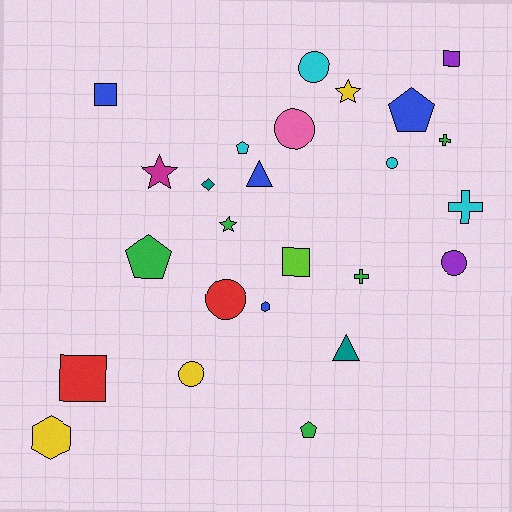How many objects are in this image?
There are 25 objects.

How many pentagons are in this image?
There are 4 pentagons.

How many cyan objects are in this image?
There are 4 cyan objects.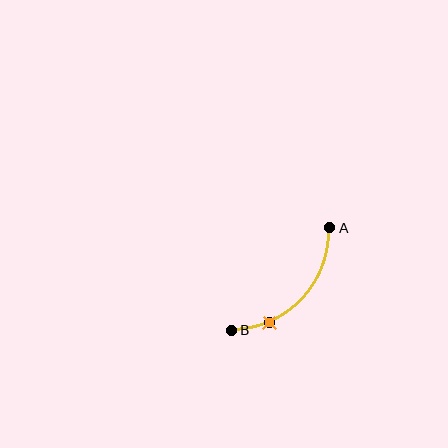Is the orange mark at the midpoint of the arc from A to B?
No. The orange mark lies on the arc but is closer to endpoint B. The arc midpoint would be at the point on the curve equidistant along the arc from both A and B.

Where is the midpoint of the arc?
The arc midpoint is the point on the curve farthest from the straight line joining A and B. It sits below and to the right of that line.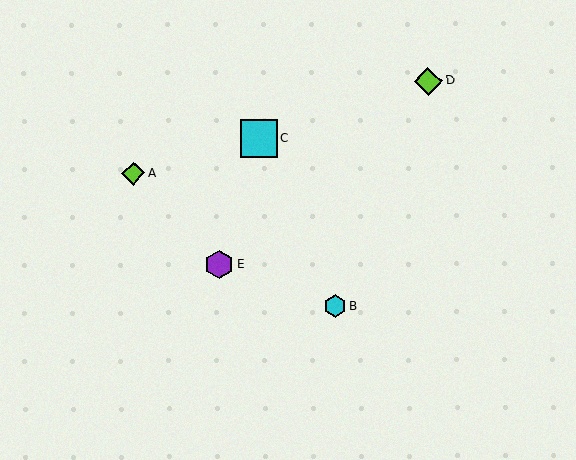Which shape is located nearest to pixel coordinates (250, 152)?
The cyan square (labeled C) at (258, 139) is nearest to that location.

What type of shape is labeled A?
Shape A is a lime diamond.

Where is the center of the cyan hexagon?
The center of the cyan hexagon is at (336, 306).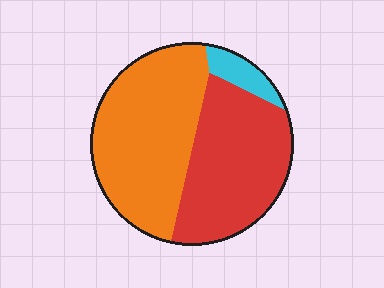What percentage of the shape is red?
Red covers 43% of the shape.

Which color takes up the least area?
Cyan, at roughly 5%.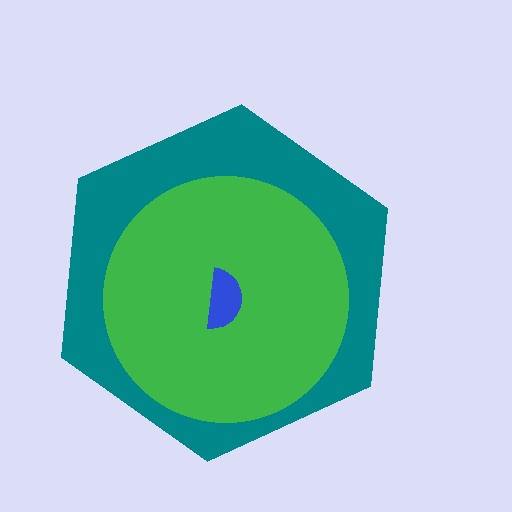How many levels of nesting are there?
3.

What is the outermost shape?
The teal hexagon.